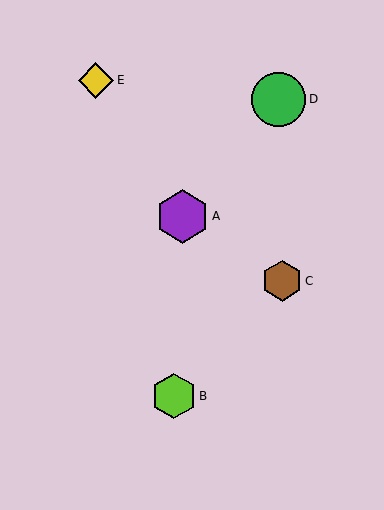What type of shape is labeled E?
Shape E is a yellow diamond.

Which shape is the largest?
The green circle (labeled D) is the largest.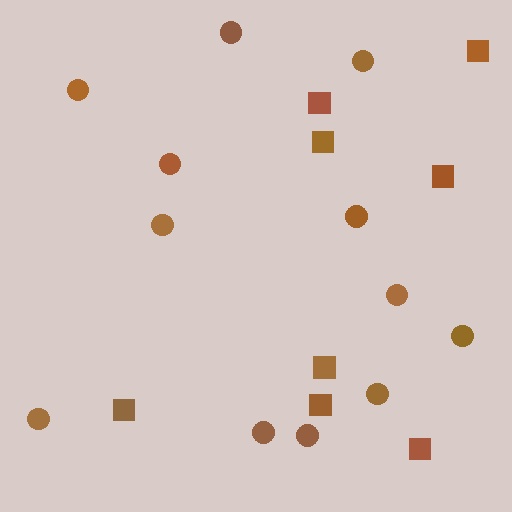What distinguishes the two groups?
There are 2 groups: one group of squares (8) and one group of circles (12).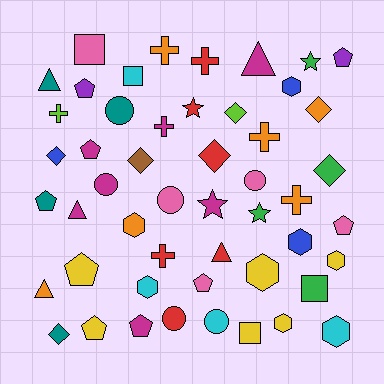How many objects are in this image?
There are 50 objects.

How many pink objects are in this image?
There are 5 pink objects.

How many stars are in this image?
There are 4 stars.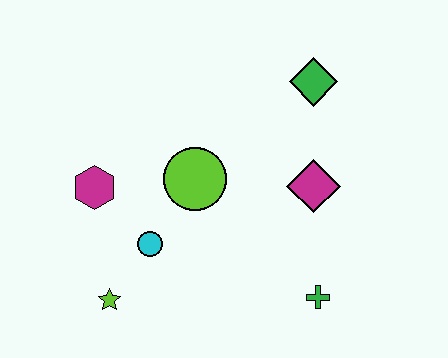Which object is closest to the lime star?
The cyan circle is closest to the lime star.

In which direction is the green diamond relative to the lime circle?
The green diamond is to the right of the lime circle.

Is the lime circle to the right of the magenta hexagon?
Yes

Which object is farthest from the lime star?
The green diamond is farthest from the lime star.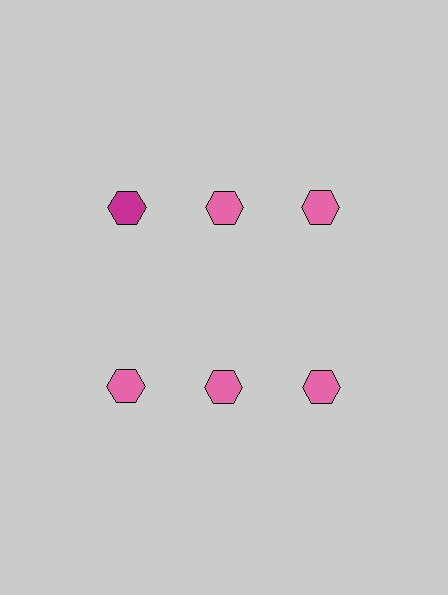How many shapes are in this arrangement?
There are 6 shapes arranged in a grid pattern.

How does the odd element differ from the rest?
It has a different color: magenta instead of pink.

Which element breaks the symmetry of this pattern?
The magenta hexagon in the top row, leftmost column breaks the symmetry. All other shapes are pink hexagons.